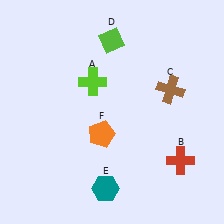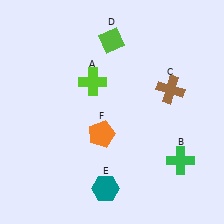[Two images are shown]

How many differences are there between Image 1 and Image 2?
There is 1 difference between the two images.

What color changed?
The cross (B) changed from red in Image 1 to green in Image 2.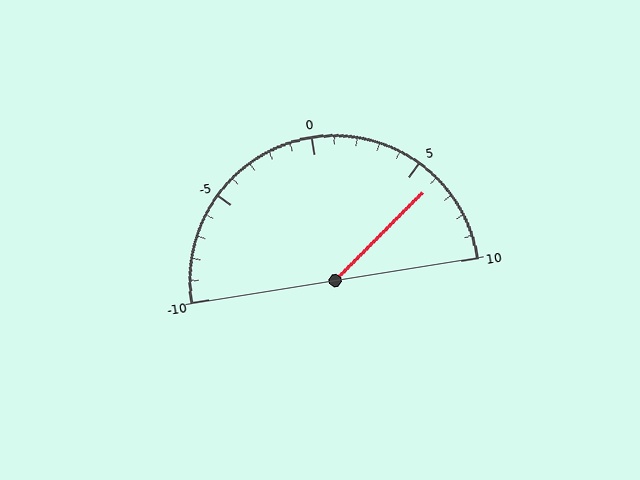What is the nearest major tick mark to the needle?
The nearest major tick mark is 5.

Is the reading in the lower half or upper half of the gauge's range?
The reading is in the upper half of the range (-10 to 10).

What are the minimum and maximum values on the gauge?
The gauge ranges from -10 to 10.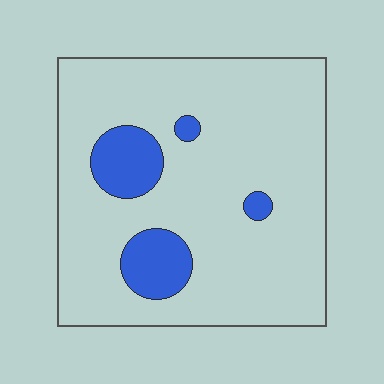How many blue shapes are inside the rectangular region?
4.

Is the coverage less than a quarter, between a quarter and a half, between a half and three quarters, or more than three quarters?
Less than a quarter.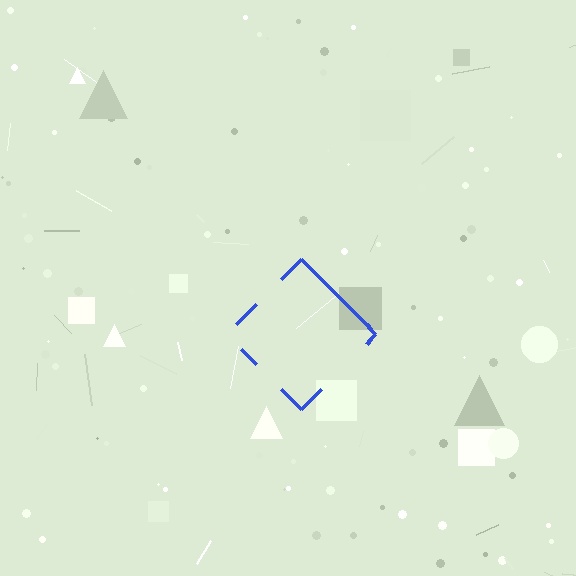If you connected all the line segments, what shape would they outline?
They would outline a diamond.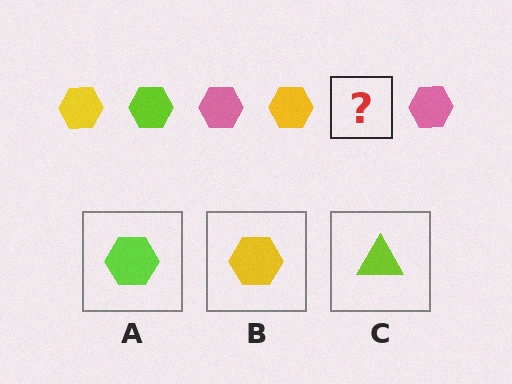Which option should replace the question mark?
Option A.